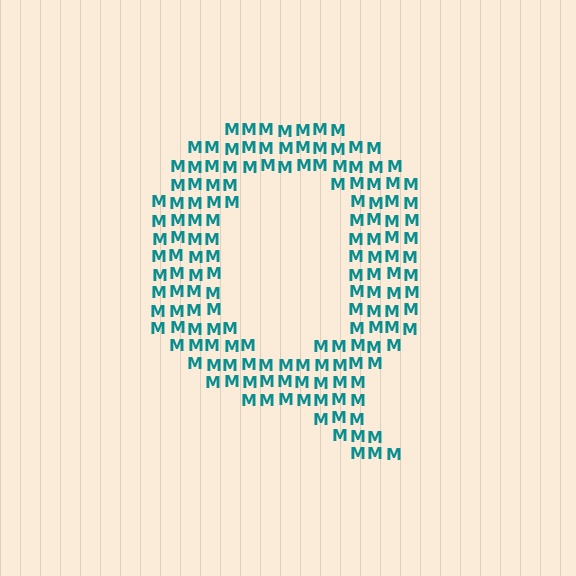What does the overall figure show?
The overall figure shows the letter Q.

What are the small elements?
The small elements are letter M's.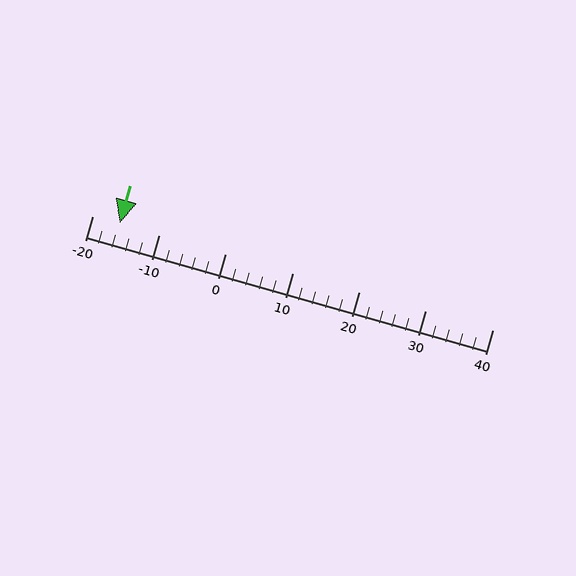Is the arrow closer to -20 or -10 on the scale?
The arrow is closer to -20.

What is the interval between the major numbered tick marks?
The major tick marks are spaced 10 units apart.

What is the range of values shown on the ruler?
The ruler shows values from -20 to 40.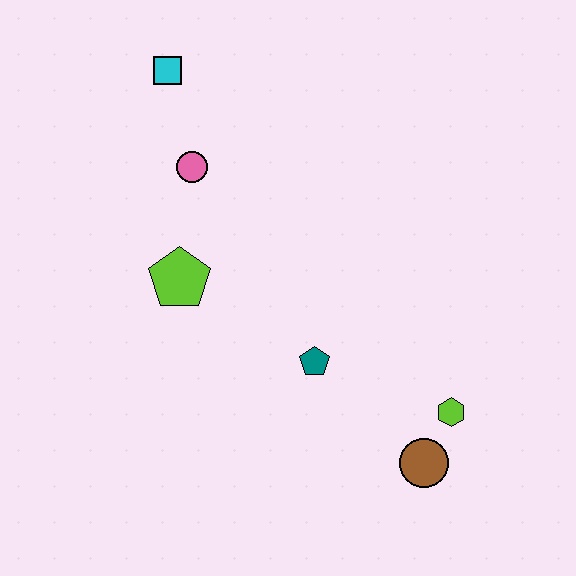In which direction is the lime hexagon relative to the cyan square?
The lime hexagon is below the cyan square.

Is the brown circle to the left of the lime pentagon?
No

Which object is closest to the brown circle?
The lime hexagon is closest to the brown circle.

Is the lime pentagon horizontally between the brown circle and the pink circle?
No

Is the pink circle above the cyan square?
No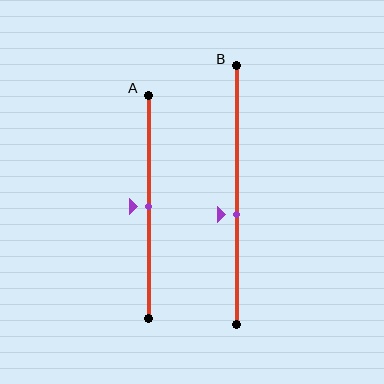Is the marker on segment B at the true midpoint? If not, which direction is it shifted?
No, the marker on segment B is shifted downward by about 8% of the segment length.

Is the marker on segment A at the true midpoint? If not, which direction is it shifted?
Yes, the marker on segment A is at the true midpoint.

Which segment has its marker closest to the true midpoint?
Segment A has its marker closest to the true midpoint.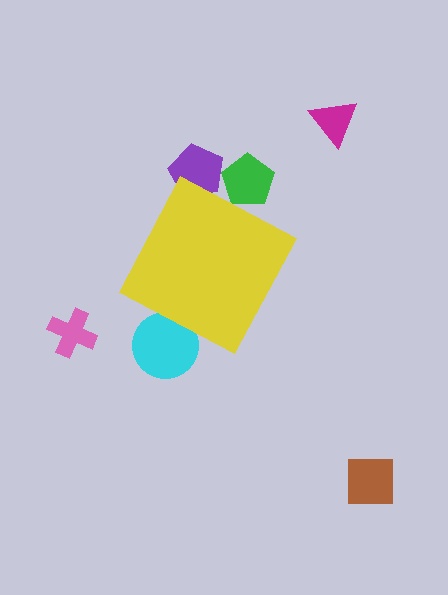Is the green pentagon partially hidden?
Yes, the green pentagon is partially hidden behind the yellow diamond.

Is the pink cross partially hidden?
No, the pink cross is fully visible.